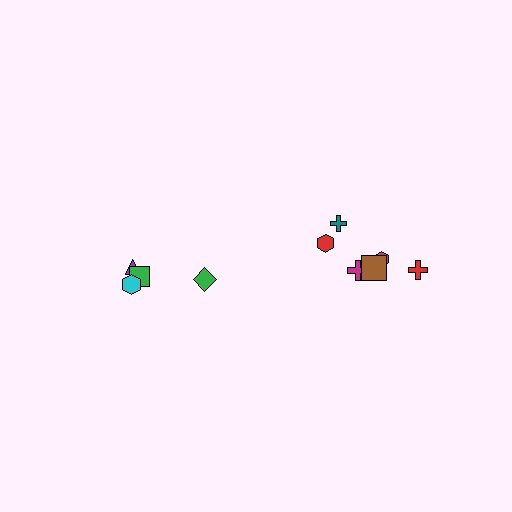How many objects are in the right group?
There are 6 objects.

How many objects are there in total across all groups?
There are 10 objects.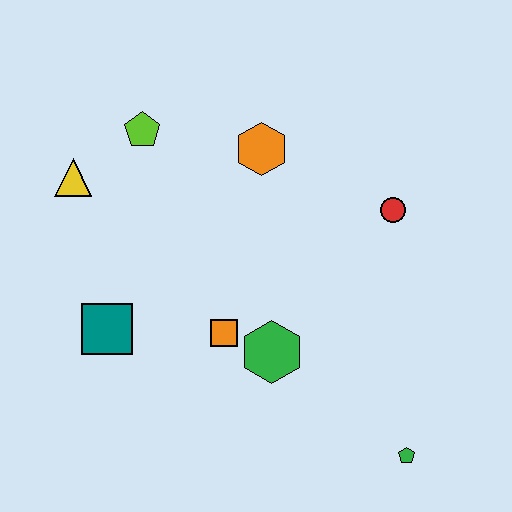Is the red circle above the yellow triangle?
No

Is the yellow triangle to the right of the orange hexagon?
No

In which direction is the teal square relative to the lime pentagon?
The teal square is below the lime pentagon.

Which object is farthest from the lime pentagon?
The green pentagon is farthest from the lime pentagon.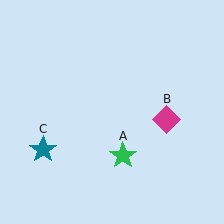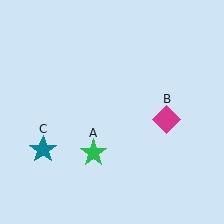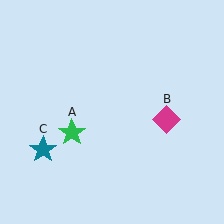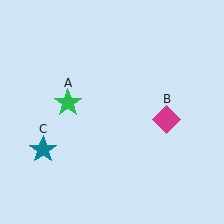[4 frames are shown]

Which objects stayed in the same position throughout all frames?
Magenta diamond (object B) and teal star (object C) remained stationary.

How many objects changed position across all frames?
1 object changed position: green star (object A).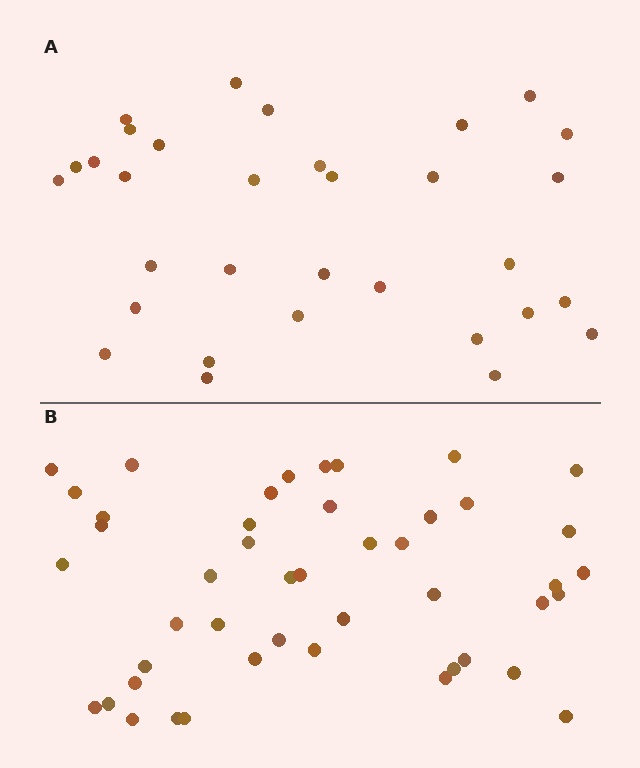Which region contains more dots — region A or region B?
Region B (the bottom region) has more dots.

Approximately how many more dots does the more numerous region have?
Region B has approximately 15 more dots than region A.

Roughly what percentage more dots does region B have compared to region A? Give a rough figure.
About 45% more.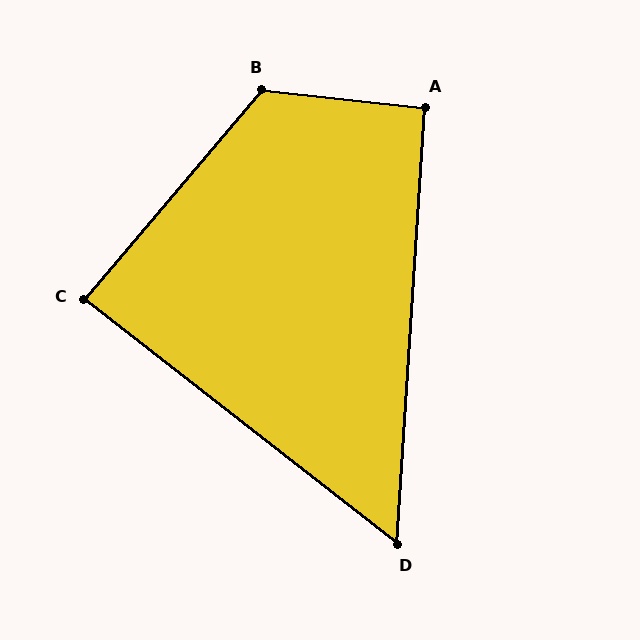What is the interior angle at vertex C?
Approximately 88 degrees (approximately right).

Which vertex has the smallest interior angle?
D, at approximately 56 degrees.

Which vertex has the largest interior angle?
B, at approximately 124 degrees.